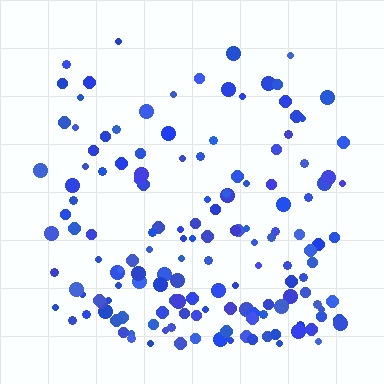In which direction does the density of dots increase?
From top to bottom, with the bottom side densest.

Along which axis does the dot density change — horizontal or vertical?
Vertical.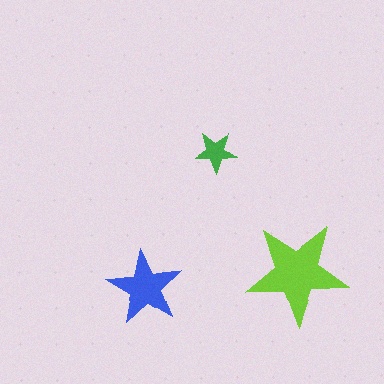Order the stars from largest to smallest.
the lime one, the blue one, the green one.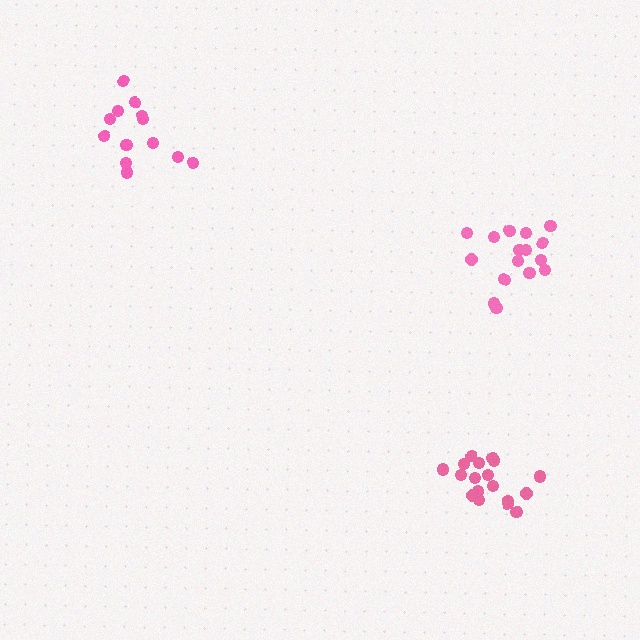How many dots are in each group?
Group 1: 18 dots, Group 2: 16 dots, Group 3: 13 dots (47 total).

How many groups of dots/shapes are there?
There are 3 groups.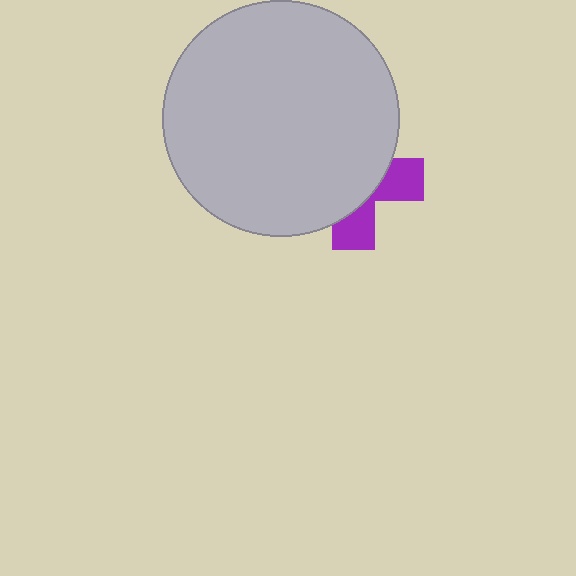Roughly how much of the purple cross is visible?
A small part of it is visible (roughly 33%).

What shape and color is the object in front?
The object in front is a light gray circle.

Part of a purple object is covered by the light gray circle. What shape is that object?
It is a cross.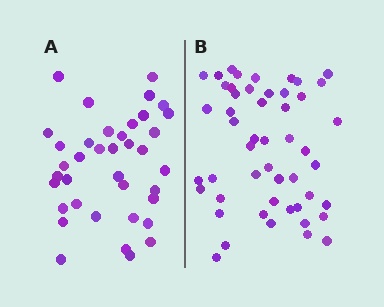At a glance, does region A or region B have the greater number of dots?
Region B (the right region) has more dots.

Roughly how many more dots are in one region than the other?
Region B has roughly 12 or so more dots than region A.